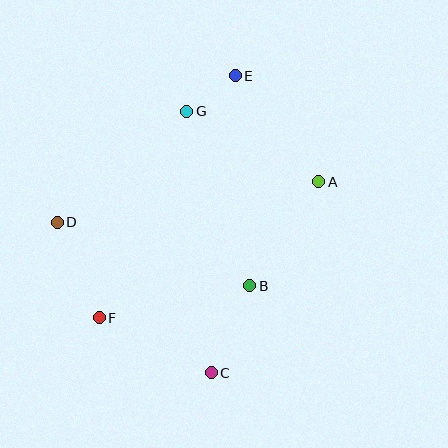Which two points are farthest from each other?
Points C and E are farthest from each other.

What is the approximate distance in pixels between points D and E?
The distance between D and E is approximately 231 pixels.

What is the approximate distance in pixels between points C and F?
The distance between C and F is approximately 125 pixels.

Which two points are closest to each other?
Points E and G are closest to each other.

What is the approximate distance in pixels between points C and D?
The distance between C and D is approximately 215 pixels.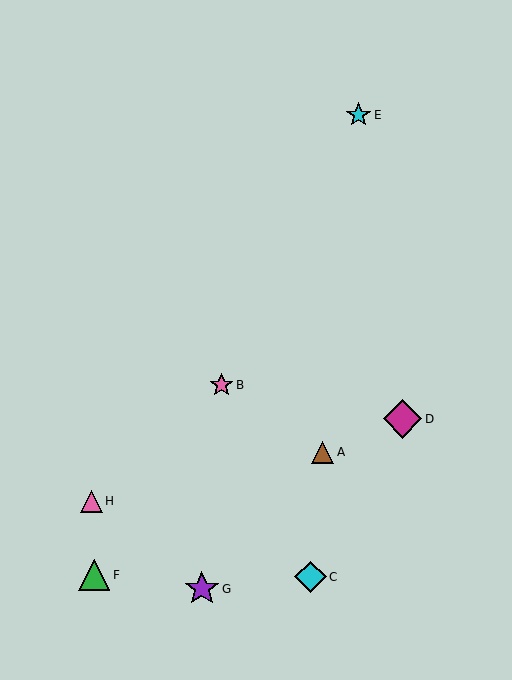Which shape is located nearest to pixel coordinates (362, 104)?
The cyan star (labeled E) at (359, 115) is nearest to that location.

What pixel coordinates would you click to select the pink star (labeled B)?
Click at (221, 385) to select the pink star B.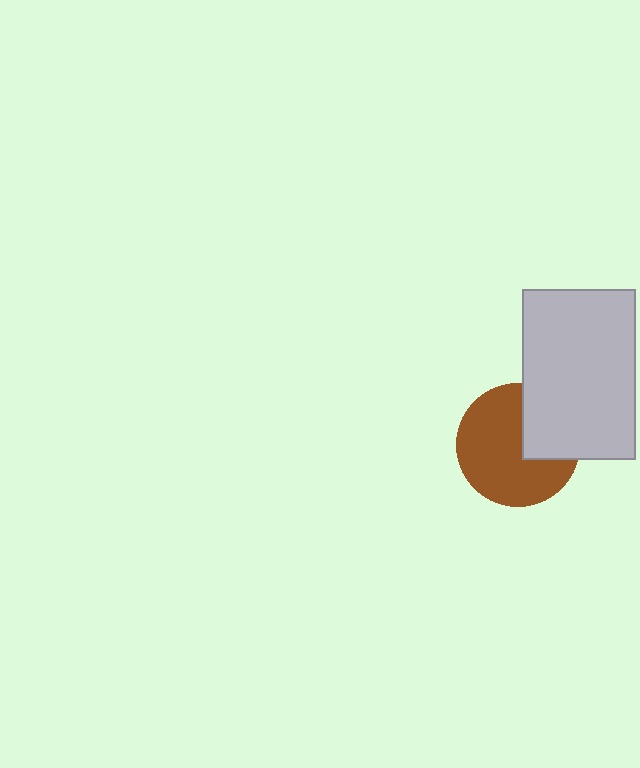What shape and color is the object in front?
The object in front is a light gray rectangle.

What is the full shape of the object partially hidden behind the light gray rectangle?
The partially hidden object is a brown circle.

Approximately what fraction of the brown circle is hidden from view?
Roughly 30% of the brown circle is hidden behind the light gray rectangle.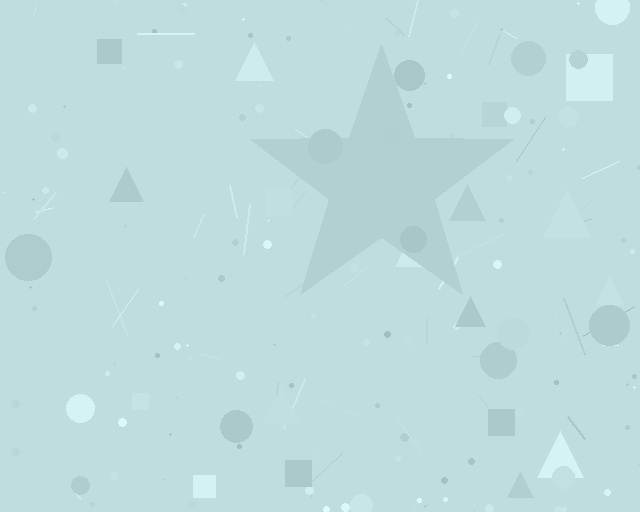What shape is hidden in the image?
A star is hidden in the image.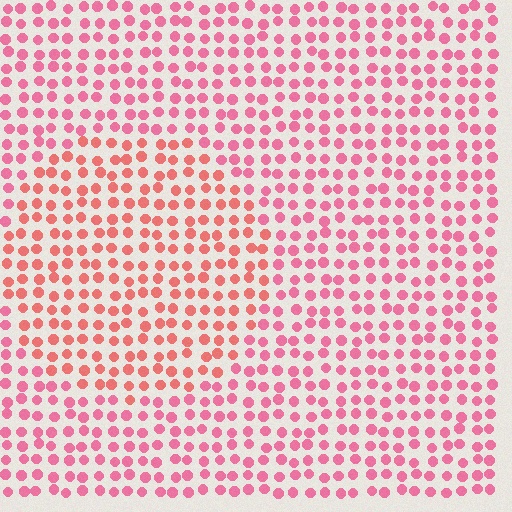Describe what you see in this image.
The image is filled with small pink elements in a uniform arrangement. A circle-shaped region is visible where the elements are tinted to a slightly different hue, forming a subtle color boundary.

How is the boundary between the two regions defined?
The boundary is defined purely by a slight shift in hue (about 23 degrees). Spacing, size, and orientation are identical on both sides.